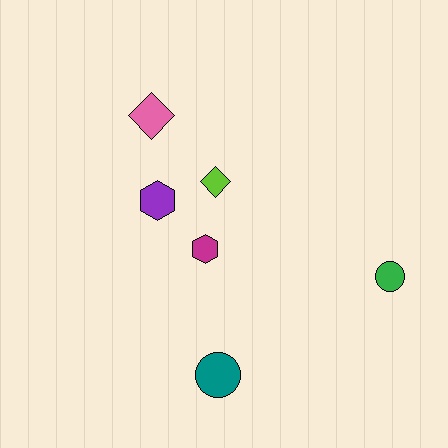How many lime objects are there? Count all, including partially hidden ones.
There is 1 lime object.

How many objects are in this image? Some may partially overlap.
There are 6 objects.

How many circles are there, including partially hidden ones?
There are 2 circles.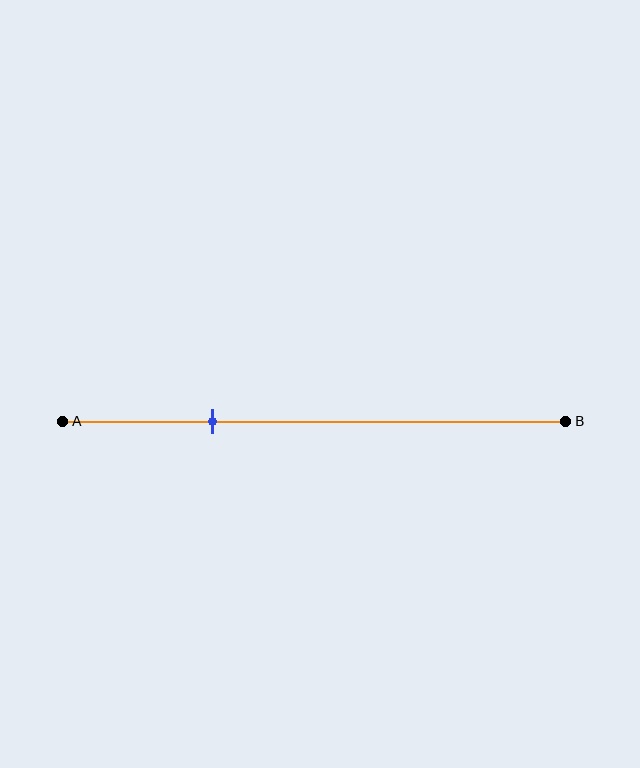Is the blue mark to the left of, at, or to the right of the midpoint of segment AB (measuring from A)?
The blue mark is to the left of the midpoint of segment AB.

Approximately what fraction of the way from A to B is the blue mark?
The blue mark is approximately 30% of the way from A to B.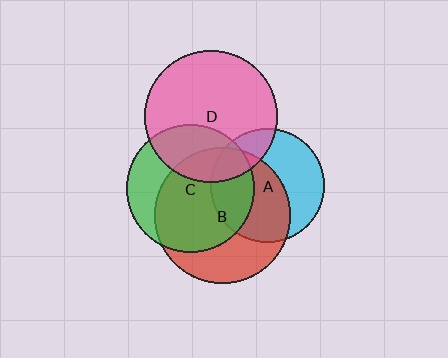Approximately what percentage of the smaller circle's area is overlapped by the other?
Approximately 20%.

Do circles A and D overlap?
Yes.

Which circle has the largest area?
Circle B (red).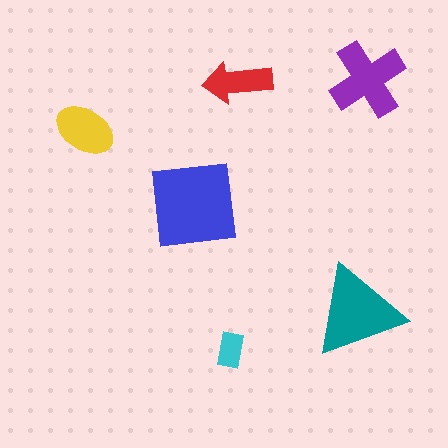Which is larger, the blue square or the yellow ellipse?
The blue square.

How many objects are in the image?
There are 6 objects in the image.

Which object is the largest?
The blue square.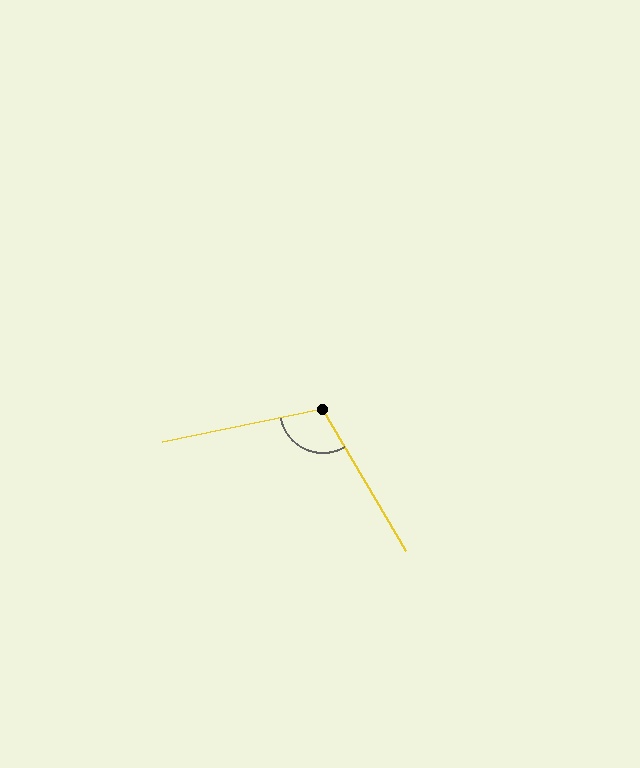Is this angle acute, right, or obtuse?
It is obtuse.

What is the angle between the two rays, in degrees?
Approximately 109 degrees.